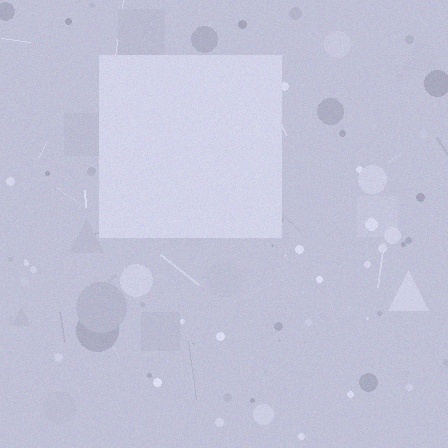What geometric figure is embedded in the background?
A square is embedded in the background.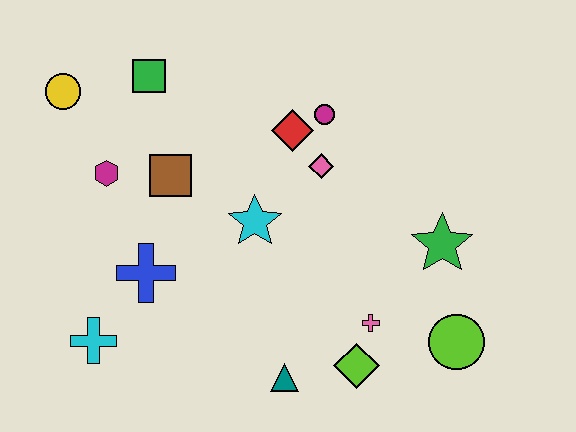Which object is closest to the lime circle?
The pink cross is closest to the lime circle.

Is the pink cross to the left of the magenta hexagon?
No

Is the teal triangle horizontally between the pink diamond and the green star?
No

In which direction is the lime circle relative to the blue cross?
The lime circle is to the right of the blue cross.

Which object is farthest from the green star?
The yellow circle is farthest from the green star.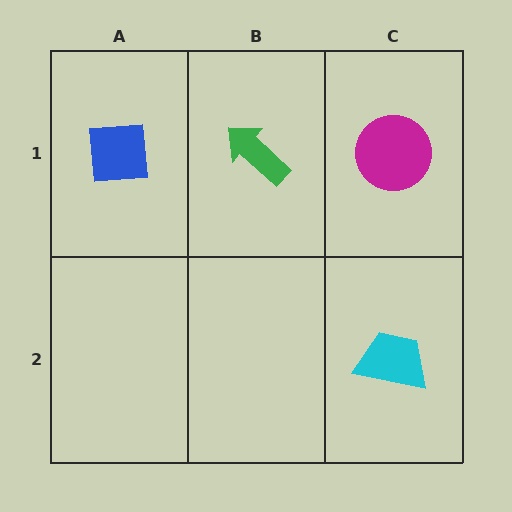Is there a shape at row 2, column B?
No, that cell is empty.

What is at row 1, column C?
A magenta circle.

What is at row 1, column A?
A blue square.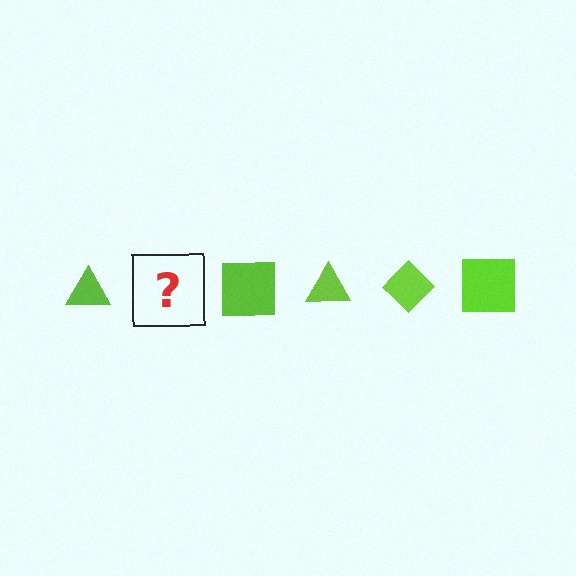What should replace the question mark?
The question mark should be replaced with a lime diamond.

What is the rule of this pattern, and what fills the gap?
The rule is that the pattern cycles through triangle, diamond, square shapes in lime. The gap should be filled with a lime diamond.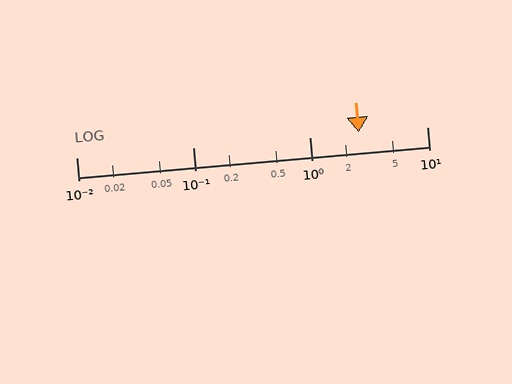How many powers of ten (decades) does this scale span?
The scale spans 3 decades, from 0.01 to 10.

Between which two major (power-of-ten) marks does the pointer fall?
The pointer is between 1 and 10.